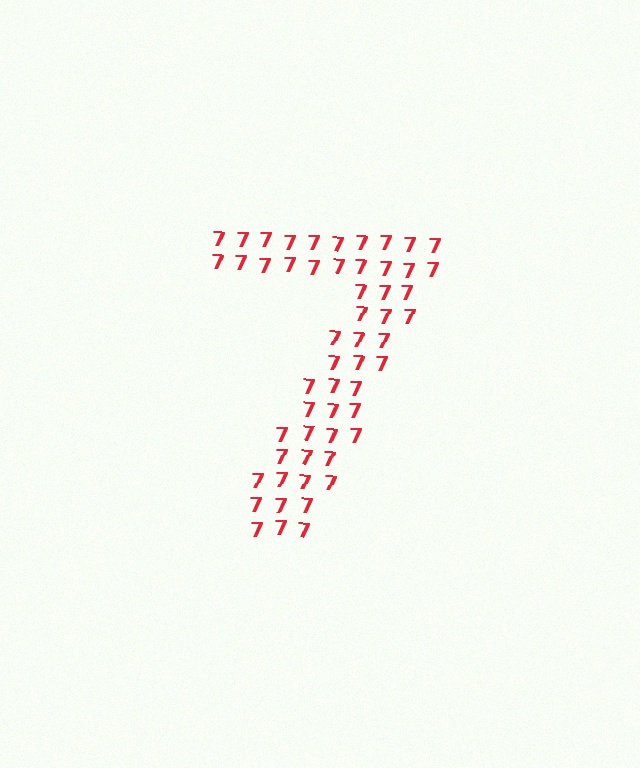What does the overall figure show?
The overall figure shows the digit 7.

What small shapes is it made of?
It is made of small digit 7's.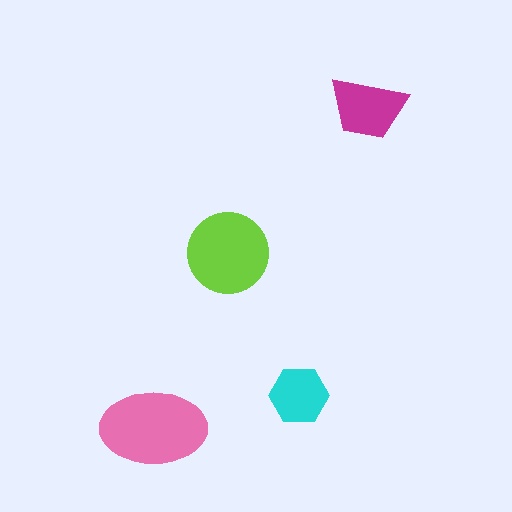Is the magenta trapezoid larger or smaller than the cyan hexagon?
Larger.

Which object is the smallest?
The cyan hexagon.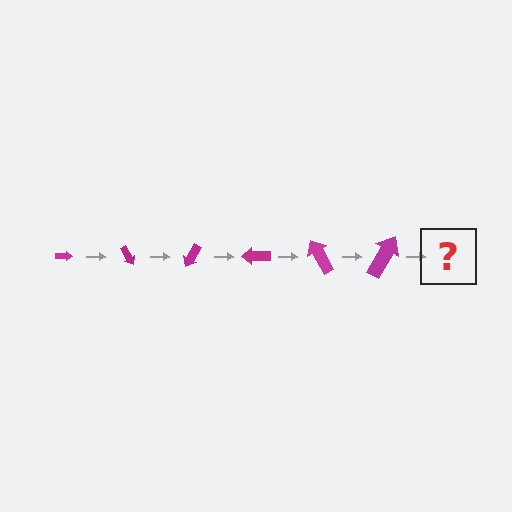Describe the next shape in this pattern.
It should be an arrow, larger than the previous one and rotated 360 degrees from the start.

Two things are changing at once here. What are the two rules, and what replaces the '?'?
The two rules are that the arrow grows larger each step and it rotates 60 degrees each step. The '?' should be an arrow, larger than the previous one and rotated 360 degrees from the start.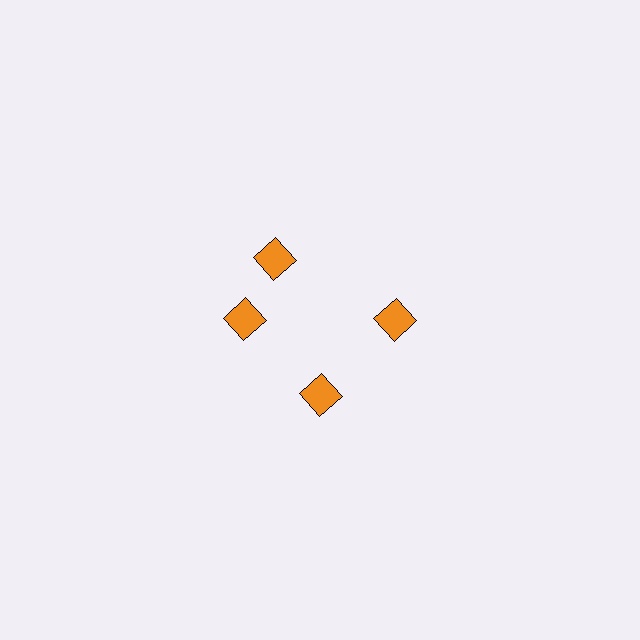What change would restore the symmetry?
The symmetry would be restored by rotating it back into even spacing with its neighbors so that all 4 diamonds sit at equal angles and equal distance from the center.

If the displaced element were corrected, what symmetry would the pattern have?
It would have 4-fold rotational symmetry — the pattern would map onto itself every 90 degrees.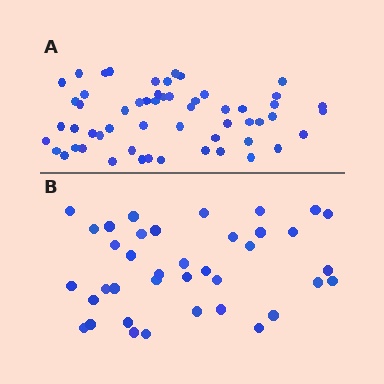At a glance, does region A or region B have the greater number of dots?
Region A (the top region) has more dots.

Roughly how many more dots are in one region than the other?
Region A has approximately 20 more dots than region B.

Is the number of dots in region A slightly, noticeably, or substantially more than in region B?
Region A has substantially more. The ratio is roughly 1.5 to 1.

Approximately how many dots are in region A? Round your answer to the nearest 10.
About 60 dots. (The exact count is 56, which rounds to 60.)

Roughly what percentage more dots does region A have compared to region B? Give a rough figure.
About 45% more.